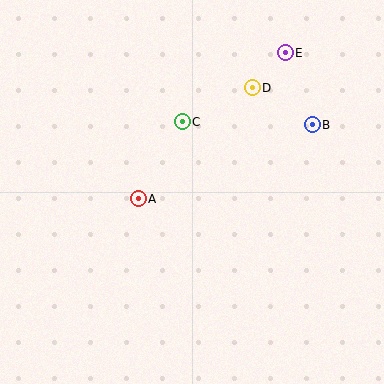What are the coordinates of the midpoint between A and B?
The midpoint between A and B is at (225, 162).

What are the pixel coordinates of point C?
Point C is at (182, 122).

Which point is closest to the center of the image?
Point A at (138, 199) is closest to the center.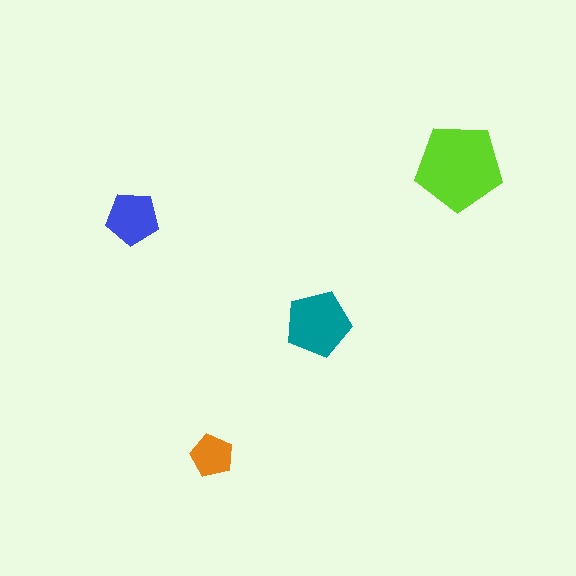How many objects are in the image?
There are 4 objects in the image.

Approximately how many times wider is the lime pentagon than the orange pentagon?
About 2 times wider.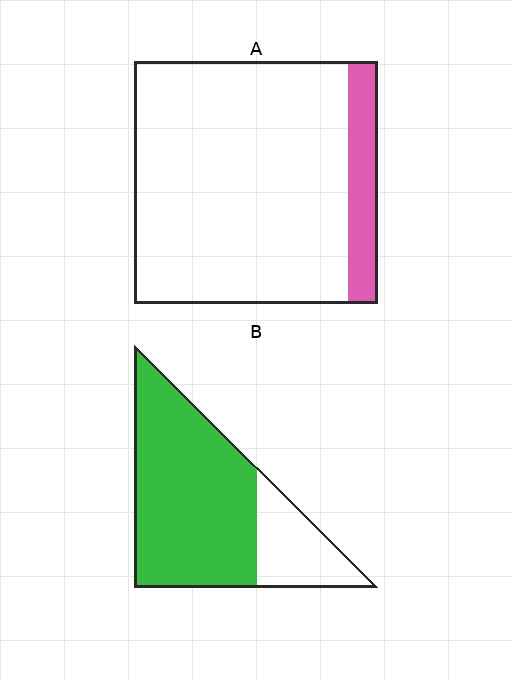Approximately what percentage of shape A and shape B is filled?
A is approximately 10% and B is approximately 75%.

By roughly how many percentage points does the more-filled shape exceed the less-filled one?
By roughly 65 percentage points (B over A).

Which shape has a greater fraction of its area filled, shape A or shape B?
Shape B.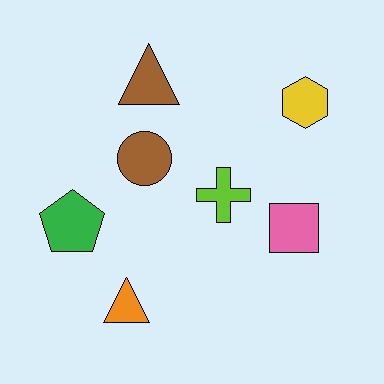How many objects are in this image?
There are 7 objects.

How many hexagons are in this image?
There is 1 hexagon.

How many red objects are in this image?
There are no red objects.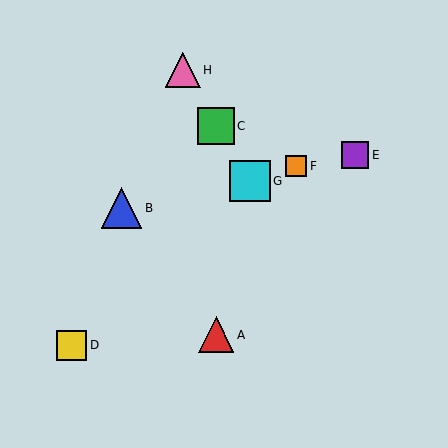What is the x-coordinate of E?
Object E is at x≈355.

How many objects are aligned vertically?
2 objects (A, C) are aligned vertically.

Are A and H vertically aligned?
No, A is at x≈216 and H is at x≈183.